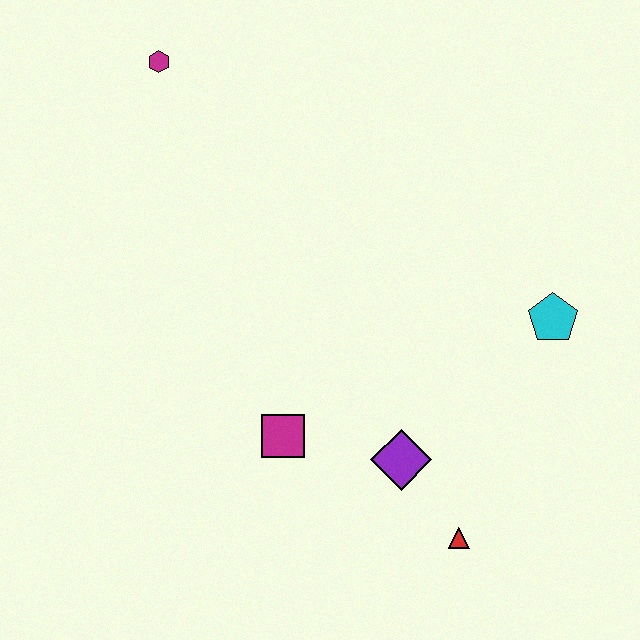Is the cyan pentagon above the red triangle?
Yes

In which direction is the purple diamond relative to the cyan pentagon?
The purple diamond is to the left of the cyan pentagon.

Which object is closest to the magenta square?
The purple diamond is closest to the magenta square.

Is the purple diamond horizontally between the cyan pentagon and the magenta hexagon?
Yes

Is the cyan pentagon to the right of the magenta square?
Yes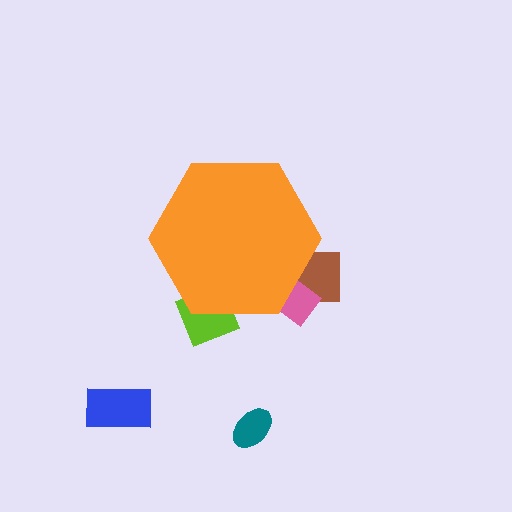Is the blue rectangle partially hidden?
No, the blue rectangle is fully visible.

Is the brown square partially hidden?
Yes, the brown square is partially hidden behind the orange hexagon.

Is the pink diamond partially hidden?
Yes, the pink diamond is partially hidden behind the orange hexagon.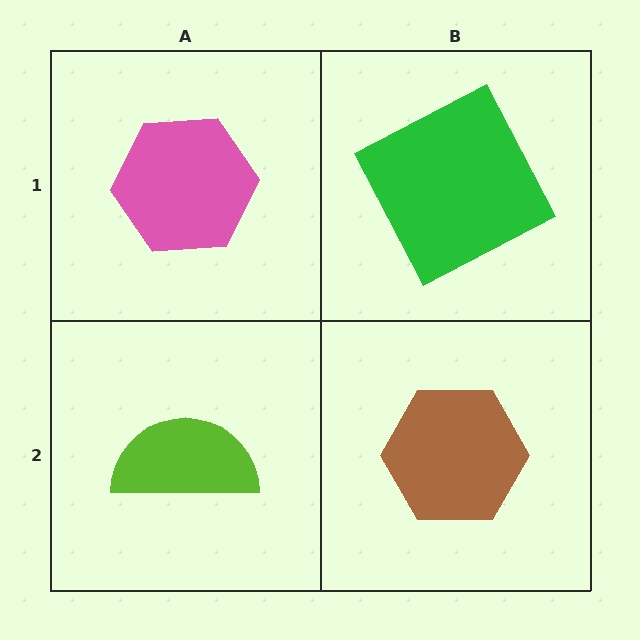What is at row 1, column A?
A pink hexagon.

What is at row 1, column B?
A green square.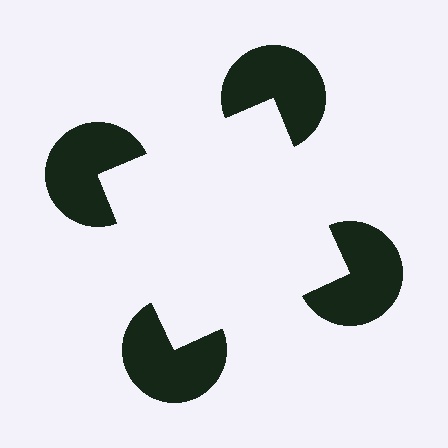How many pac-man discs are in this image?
There are 4 — one at each vertex of the illusory square.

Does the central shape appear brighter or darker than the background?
It typically appears slightly brighter than the background, even though no actual brightness change is drawn.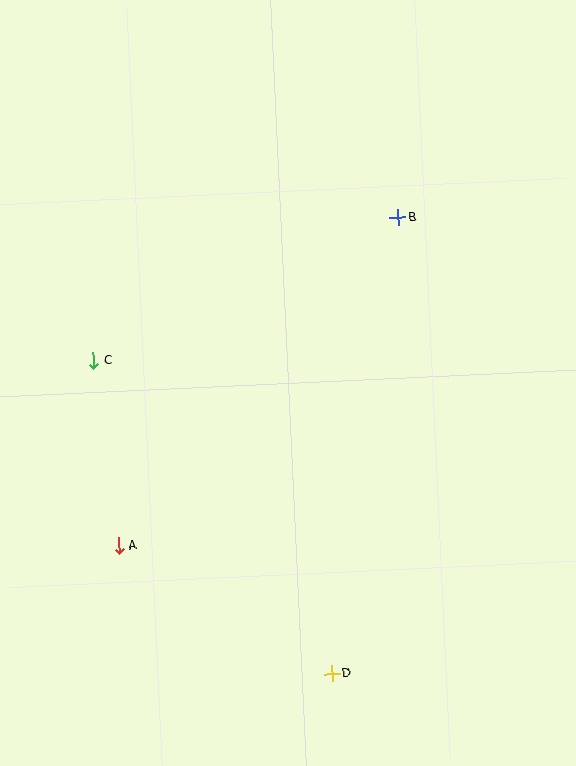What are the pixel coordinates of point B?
Point B is at (398, 218).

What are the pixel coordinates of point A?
Point A is at (119, 546).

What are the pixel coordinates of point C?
Point C is at (93, 361).